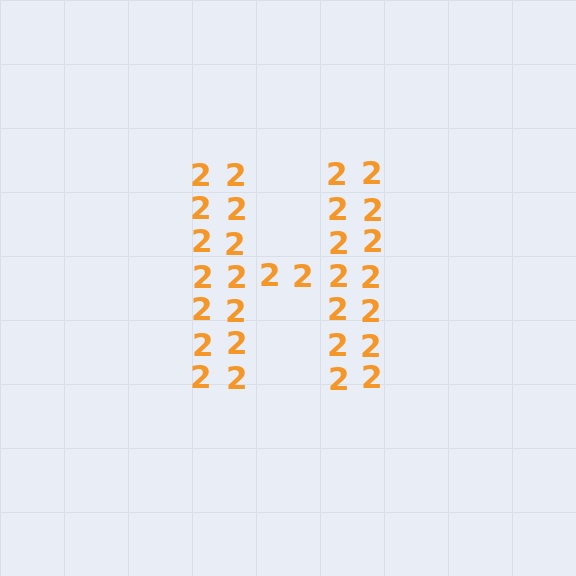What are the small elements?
The small elements are digit 2's.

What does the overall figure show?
The overall figure shows the letter H.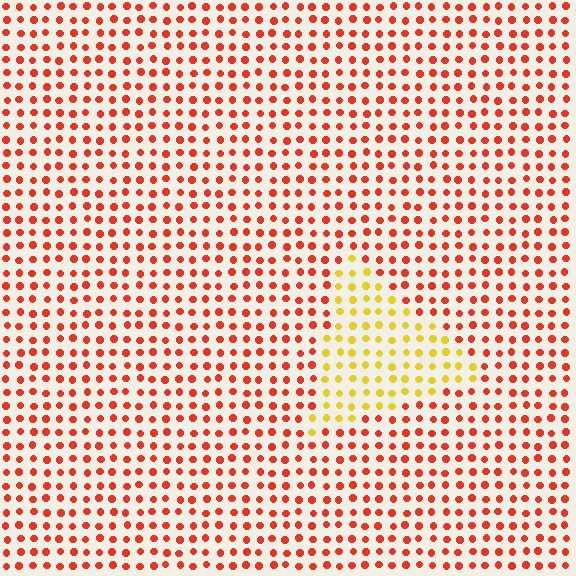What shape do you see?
I see a triangle.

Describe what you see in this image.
The image is filled with small red elements in a uniform arrangement. A triangle-shaped region is visible where the elements are tinted to a slightly different hue, forming a subtle color boundary.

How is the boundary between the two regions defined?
The boundary is defined purely by a slight shift in hue (about 51 degrees). Spacing, size, and orientation are identical on both sides.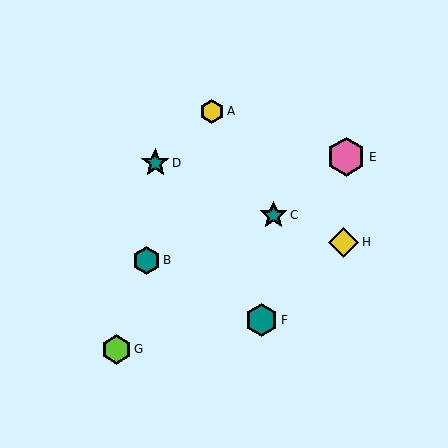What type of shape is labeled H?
Shape H is a yellow diamond.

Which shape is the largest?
The pink hexagon (labeled E) is the largest.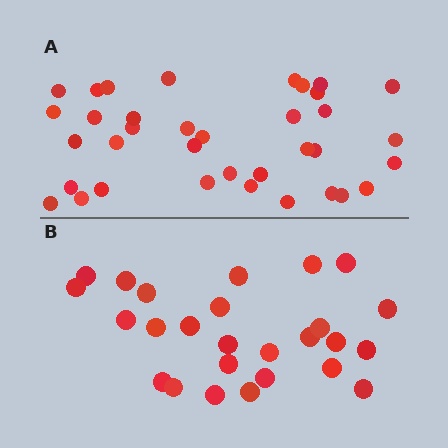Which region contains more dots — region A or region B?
Region A (the top region) has more dots.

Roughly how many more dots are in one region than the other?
Region A has roughly 10 or so more dots than region B.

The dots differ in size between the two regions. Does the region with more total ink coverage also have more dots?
No. Region B has more total ink coverage because its dots are larger, but region A actually contains more individual dots. Total area can be misleading — the number of items is what matters here.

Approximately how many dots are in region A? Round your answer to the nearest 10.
About 40 dots. (The exact count is 36, which rounds to 40.)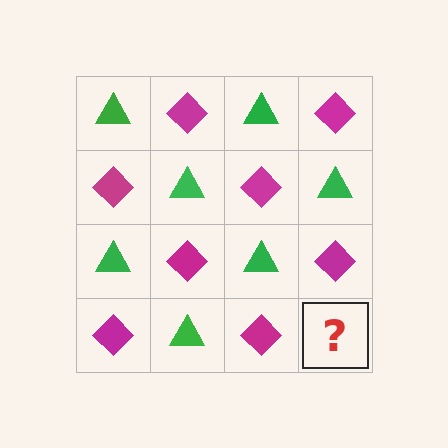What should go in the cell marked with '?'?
The missing cell should contain a green triangle.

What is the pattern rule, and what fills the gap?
The rule is that it alternates green triangle and magenta diamond in a checkerboard pattern. The gap should be filled with a green triangle.